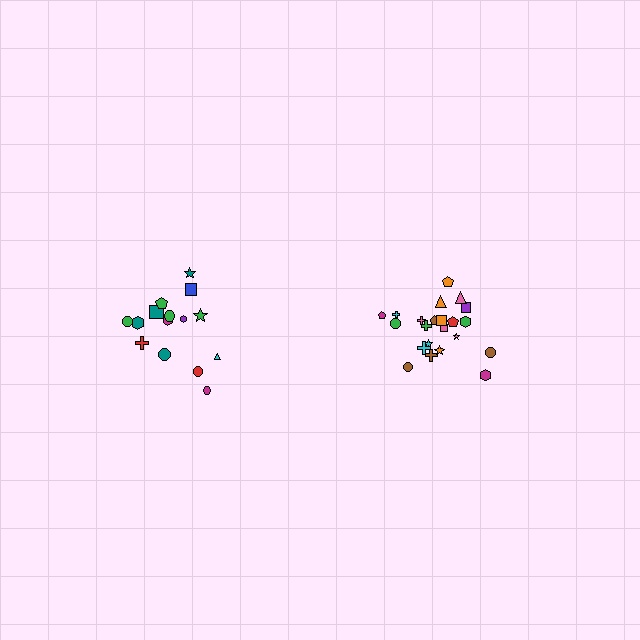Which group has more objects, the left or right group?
The right group.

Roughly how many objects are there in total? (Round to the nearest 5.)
Roughly 35 objects in total.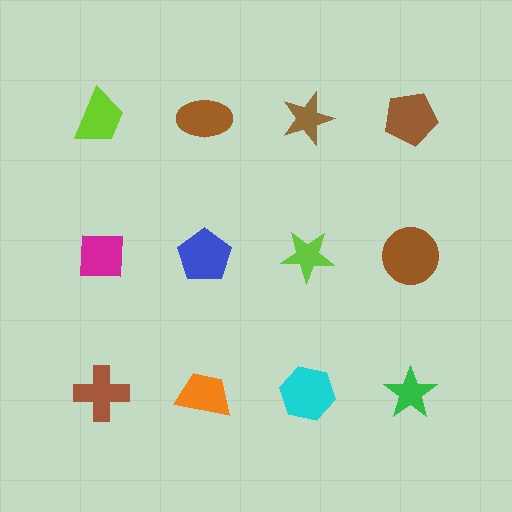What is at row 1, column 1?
A lime trapezoid.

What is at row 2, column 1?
A magenta square.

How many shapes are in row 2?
4 shapes.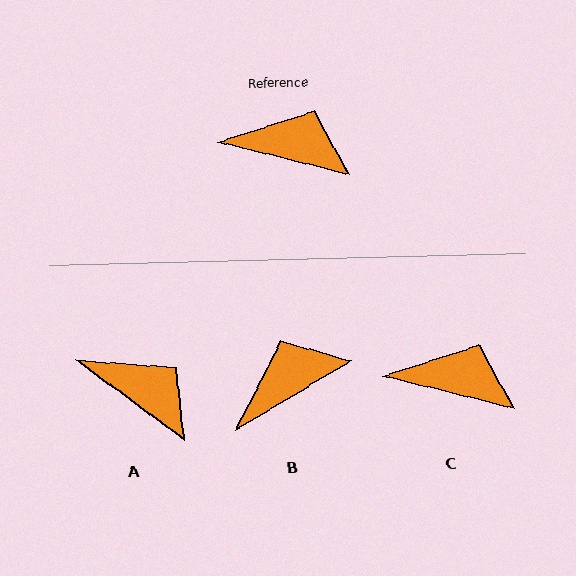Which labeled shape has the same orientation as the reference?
C.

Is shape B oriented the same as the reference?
No, it is off by about 44 degrees.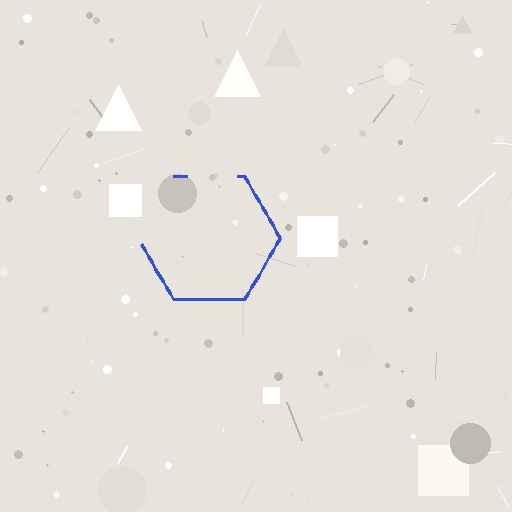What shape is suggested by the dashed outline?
The dashed outline suggests a hexagon.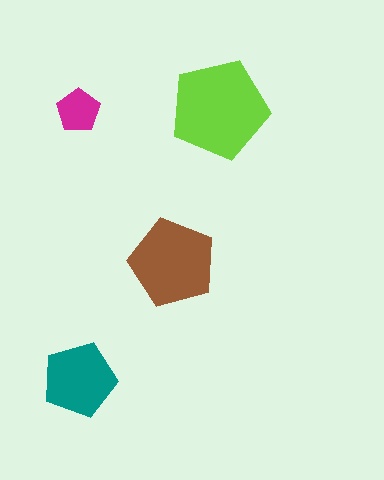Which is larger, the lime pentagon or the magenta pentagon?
The lime one.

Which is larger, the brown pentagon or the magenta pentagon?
The brown one.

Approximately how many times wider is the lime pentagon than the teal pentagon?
About 1.5 times wider.